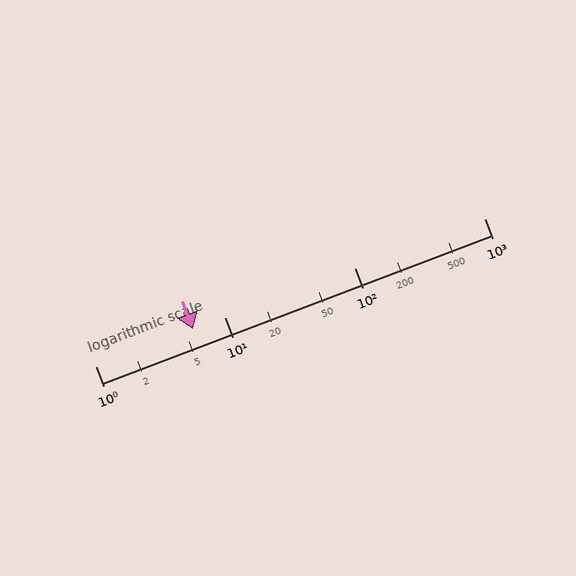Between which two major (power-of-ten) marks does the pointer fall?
The pointer is between 1 and 10.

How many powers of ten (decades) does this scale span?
The scale spans 3 decades, from 1 to 1000.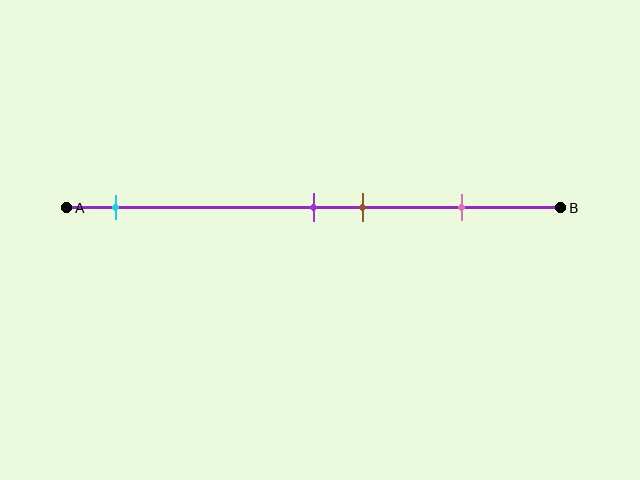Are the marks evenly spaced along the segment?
No, the marks are not evenly spaced.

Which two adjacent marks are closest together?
The purple and brown marks are the closest adjacent pair.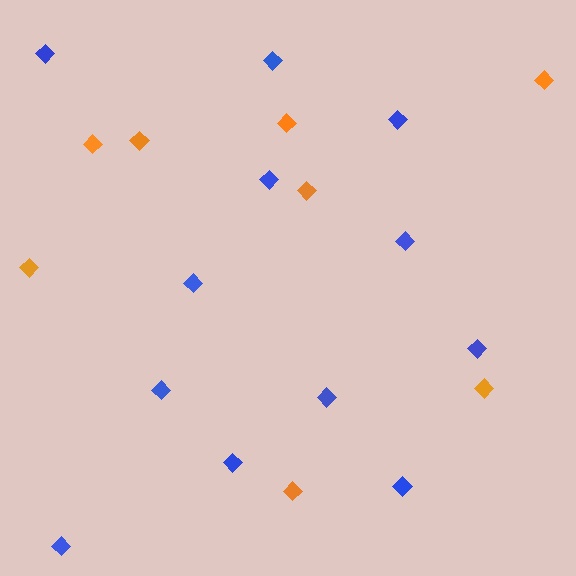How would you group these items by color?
There are 2 groups: one group of blue diamonds (12) and one group of orange diamonds (8).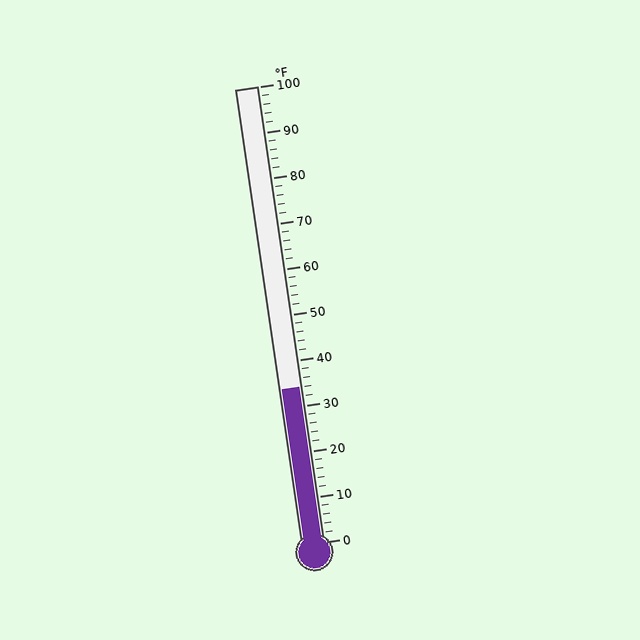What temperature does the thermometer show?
The thermometer shows approximately 34°F.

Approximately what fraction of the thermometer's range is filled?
The thermometer is filled to approximately 35% of its range.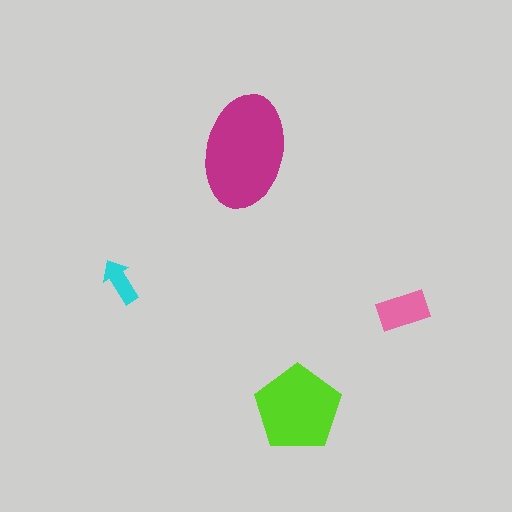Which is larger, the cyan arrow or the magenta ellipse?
The magenta ellipse.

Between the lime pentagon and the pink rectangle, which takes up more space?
The lime pentagon.